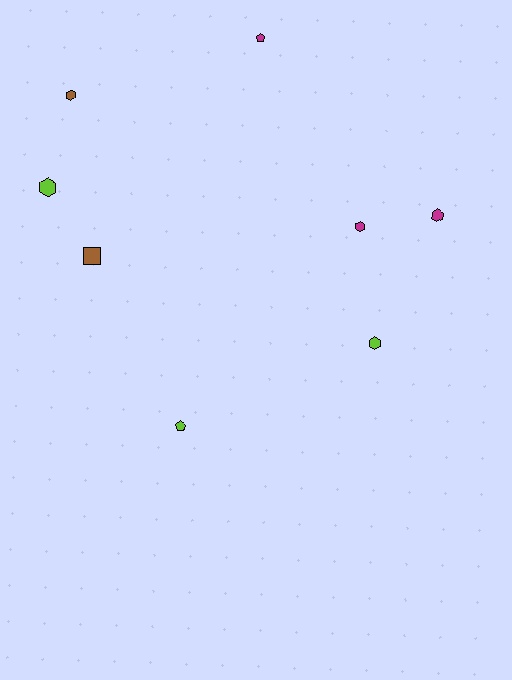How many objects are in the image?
There are 8 objects.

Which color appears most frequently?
Lime, with 3 objects.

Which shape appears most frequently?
Hexagon, with 5 objects.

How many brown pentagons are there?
There are no brown pentagons.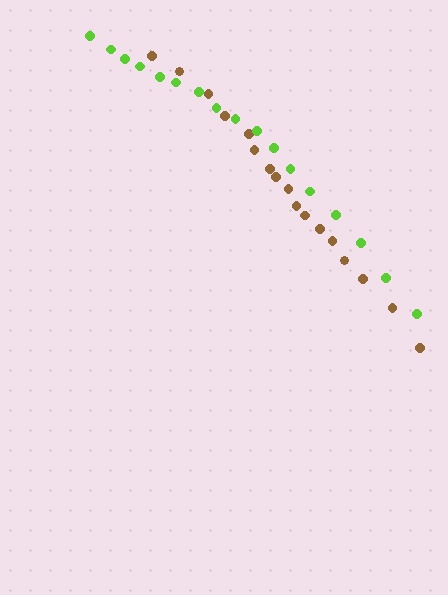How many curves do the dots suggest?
There are 2 distinct paths.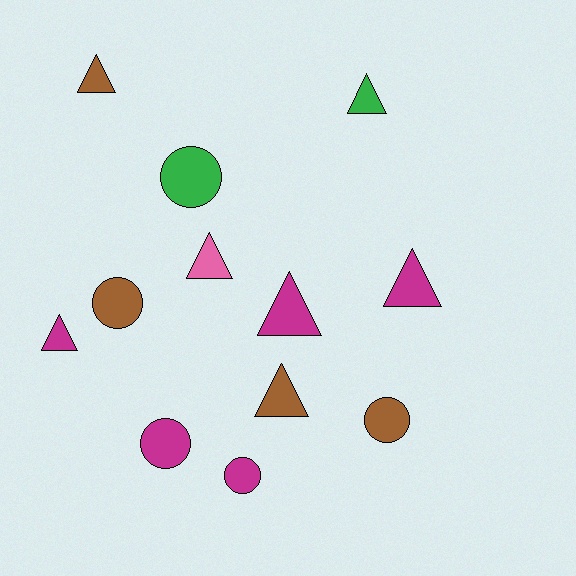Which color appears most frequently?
Magenta, with 5 objects.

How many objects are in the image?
There are 12 objects.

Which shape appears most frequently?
Triangle, with 7 objects.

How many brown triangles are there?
There are 2 brown triangles.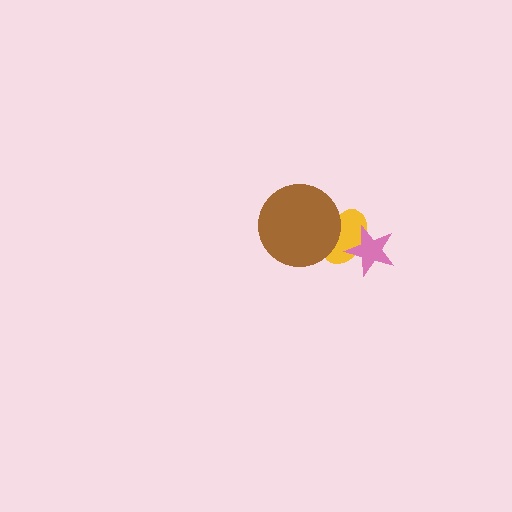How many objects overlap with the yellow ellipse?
2 objects overlap with the yellow ellipse.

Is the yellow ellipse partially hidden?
Yes, it is partially covered by another shape.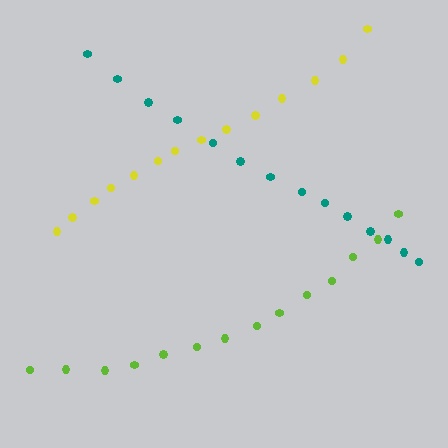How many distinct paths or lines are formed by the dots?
There are 3 distinct paths.